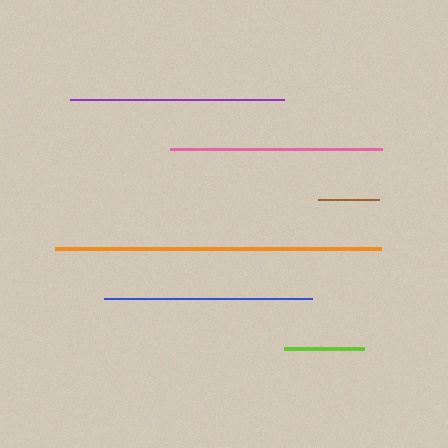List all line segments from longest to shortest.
From longest to shortest: orange, purple, pink, blue, lime, brown.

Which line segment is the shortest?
The brown line is the shortest at approximately 60 pixels.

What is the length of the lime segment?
The lime segment is approximately 80 pixels long.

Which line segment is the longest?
The orange line is the longest at approximately 326 pixels.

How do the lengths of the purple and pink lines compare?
The purple and pink lines are approximately the same length.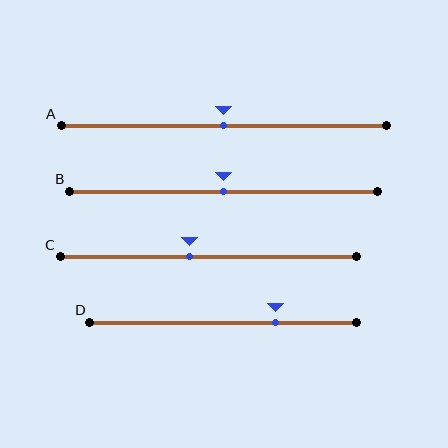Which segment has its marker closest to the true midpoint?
Segment A has its marker closest to the true midpoint.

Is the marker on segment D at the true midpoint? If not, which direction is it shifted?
No, the marker on segment D is shifted to the right by about 20% of the segment length.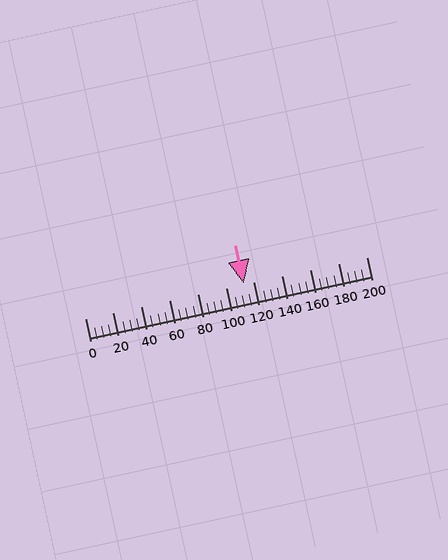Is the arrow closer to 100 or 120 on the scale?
The arrow is closer to 120.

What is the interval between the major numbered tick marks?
The major tick marks are spaced 20 units apart.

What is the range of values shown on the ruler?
The ruler shows values from 0 to 200.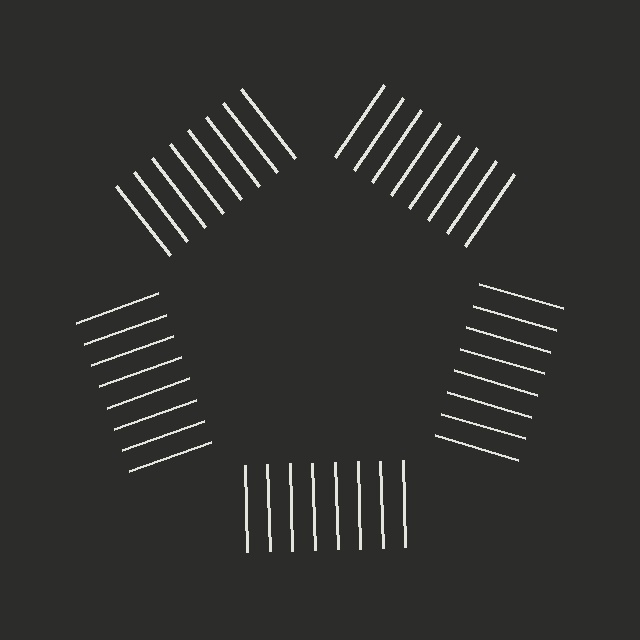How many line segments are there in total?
40 — 8 along each of the 5 edges.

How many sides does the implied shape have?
5 sides — the line-ends trace a pentagon.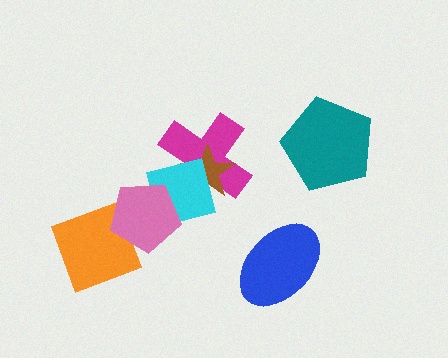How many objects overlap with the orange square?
1 object overlaps with the orange square.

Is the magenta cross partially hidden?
Yes, it is partially covered by another shape.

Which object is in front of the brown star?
The cyan square is in front of the brown star.